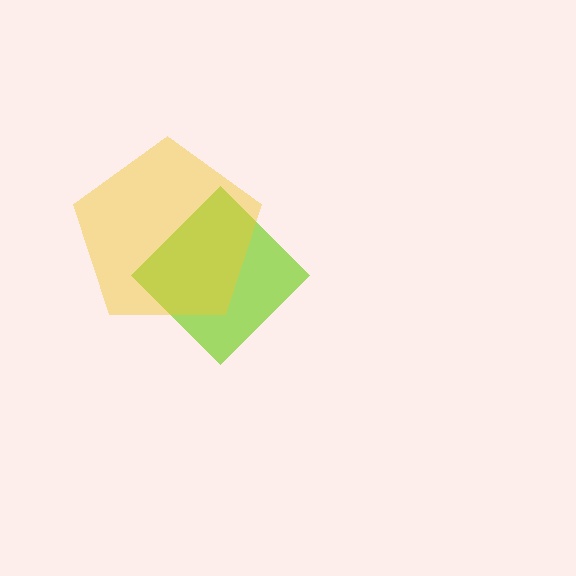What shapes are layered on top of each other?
The layered shapes are: a lime diamond, a yellow pentagon.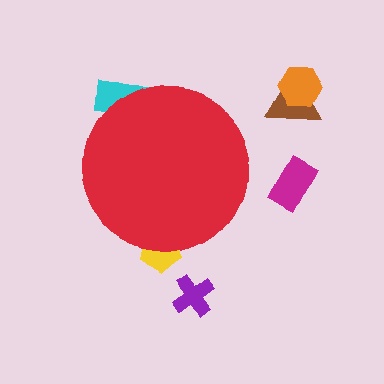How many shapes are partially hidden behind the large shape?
2 shapes are partially hidden.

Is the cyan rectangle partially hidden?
Yes, the cyan rectangle is partially hidden behind the red circle.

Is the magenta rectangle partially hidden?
No, the magenta rectangle is fully visible.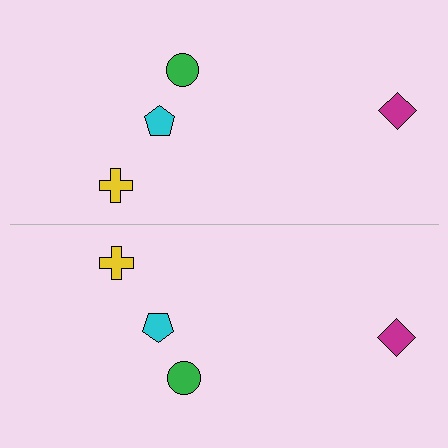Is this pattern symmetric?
Yes, this pattern has bilateral (reflection) symmetry.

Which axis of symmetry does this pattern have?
The pattern has a horizontal axis of symmetry running through the center of the image.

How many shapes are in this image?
There are 8 shapes in this image.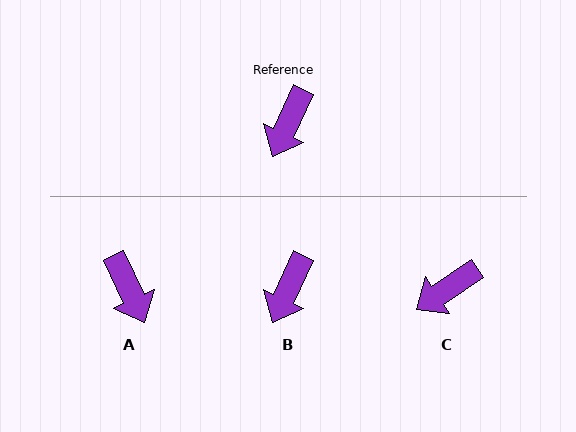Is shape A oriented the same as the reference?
No, it is off by about 50 degrees.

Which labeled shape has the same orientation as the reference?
B.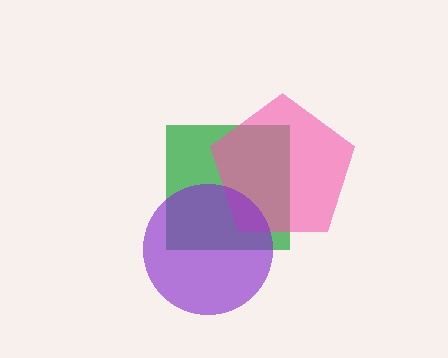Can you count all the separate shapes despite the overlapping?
Yes, there are 3 separate shapes.